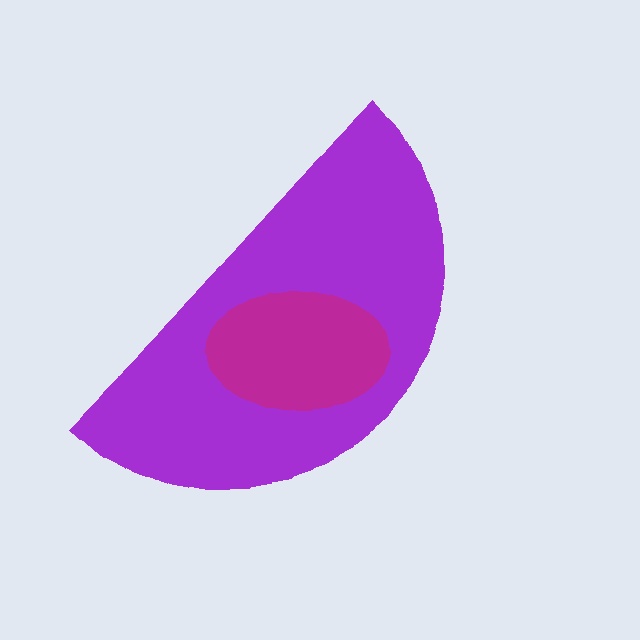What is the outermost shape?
The purple semicircle.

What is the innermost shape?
The magenta ellipse.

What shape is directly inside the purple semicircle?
The magenta ellipse.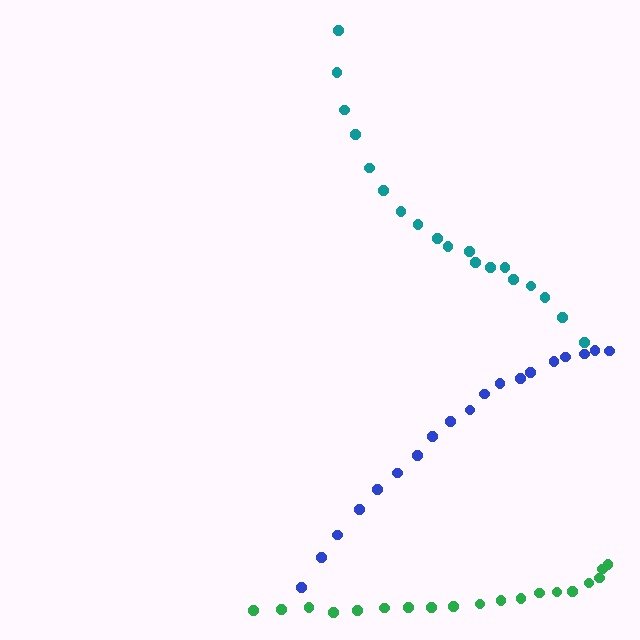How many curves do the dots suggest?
There are 3 distinct paths.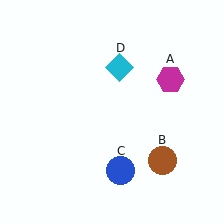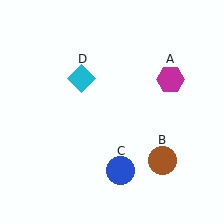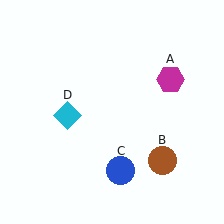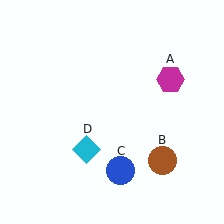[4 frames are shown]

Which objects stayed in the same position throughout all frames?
Magenta hexagon (object A) and brown circle (object B) and blue circle (object C) remained stationary.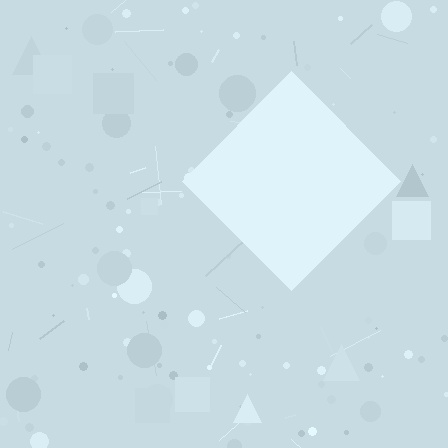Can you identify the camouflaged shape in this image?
The camouflaged shape is a diamond.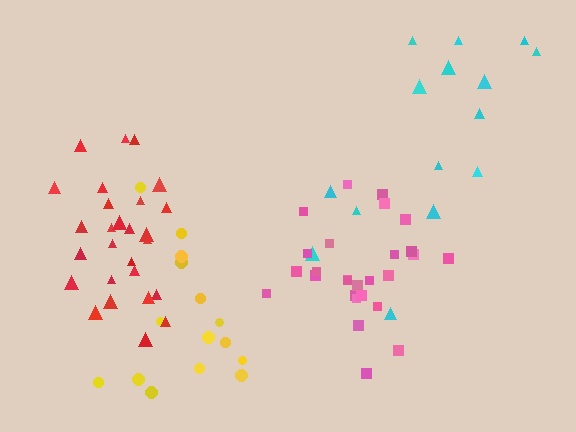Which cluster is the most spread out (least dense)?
Cyan.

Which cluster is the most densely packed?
Pink.